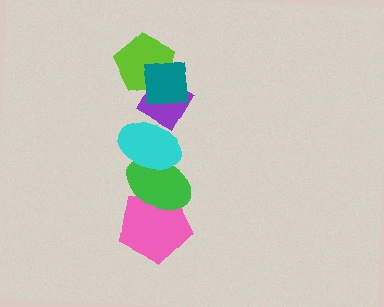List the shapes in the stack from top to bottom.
From top to bottom: the teal square, the lime pentagon, the purple diamond, the cyan ellipse, the green ellipse, the pink pentagon.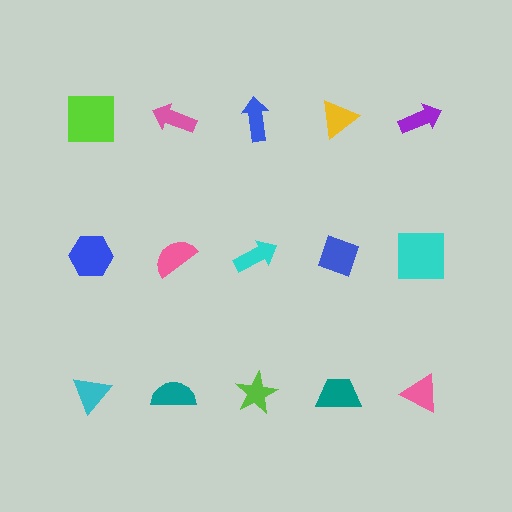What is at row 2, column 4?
A blue diamond.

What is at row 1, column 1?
A lime square.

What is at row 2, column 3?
A cyan arrow.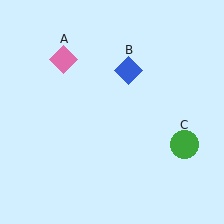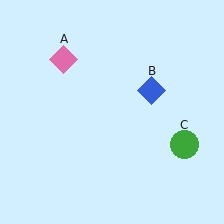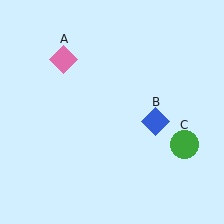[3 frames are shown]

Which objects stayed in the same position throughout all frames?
Pink diamond (object A) and green circle (object C) remained stationary.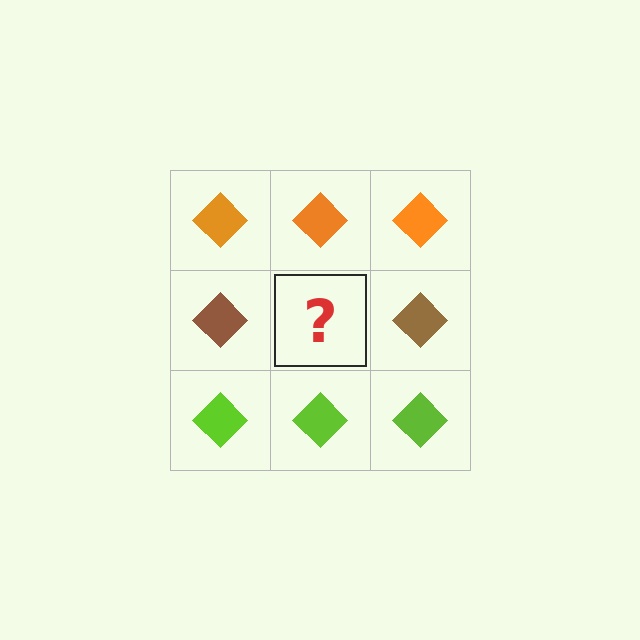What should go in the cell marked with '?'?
The missing cell should contain a brown diamond.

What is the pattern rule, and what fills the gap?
The rule is that each row has a consistent color. The gap should be filled with a brown diamond.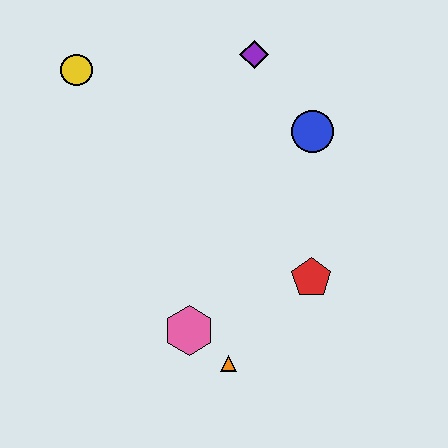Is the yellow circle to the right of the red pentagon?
No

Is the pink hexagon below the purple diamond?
Yes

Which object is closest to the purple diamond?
The blue circle is closest to the purple diamond.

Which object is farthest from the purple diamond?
The orange triangle is farthest from the purple diamond.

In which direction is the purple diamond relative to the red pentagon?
The purple diamond is above the red pentagon.